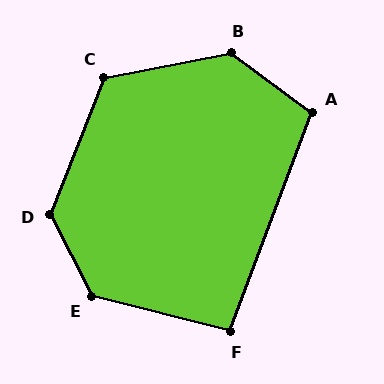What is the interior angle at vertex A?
Approximately 106 degrees (obtuse).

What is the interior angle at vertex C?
Approximately 123 degrees (obtuse).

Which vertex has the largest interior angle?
B, at approximately 133 degrees.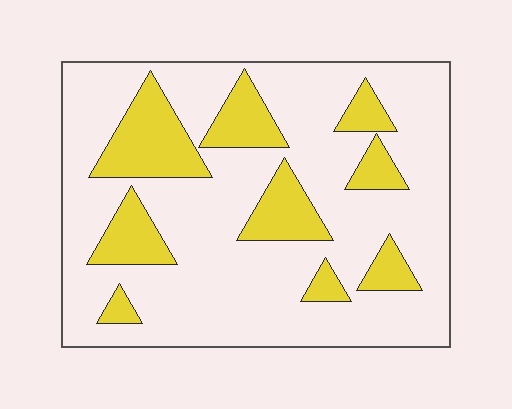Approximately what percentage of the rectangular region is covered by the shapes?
Approximately 25%.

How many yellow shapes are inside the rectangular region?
9.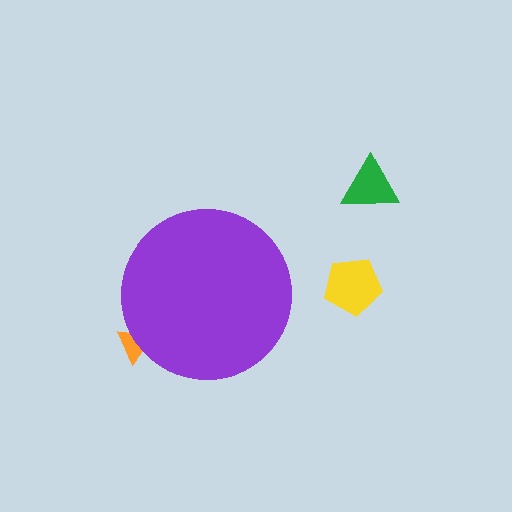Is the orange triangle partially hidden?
Yes, the orange triangle is partially hidden behind the purple circle.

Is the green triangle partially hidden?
No, the green triangle is fully visible.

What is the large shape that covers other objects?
A purple circle.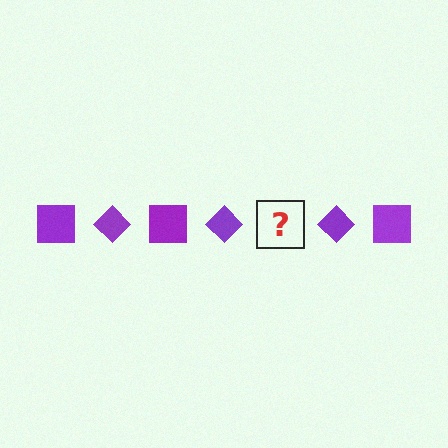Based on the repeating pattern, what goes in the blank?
The blank should be a purple square.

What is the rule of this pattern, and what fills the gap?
The rule is that the pattern cycles through square, diamond shapes in purple. The gap should be filled with a purple square.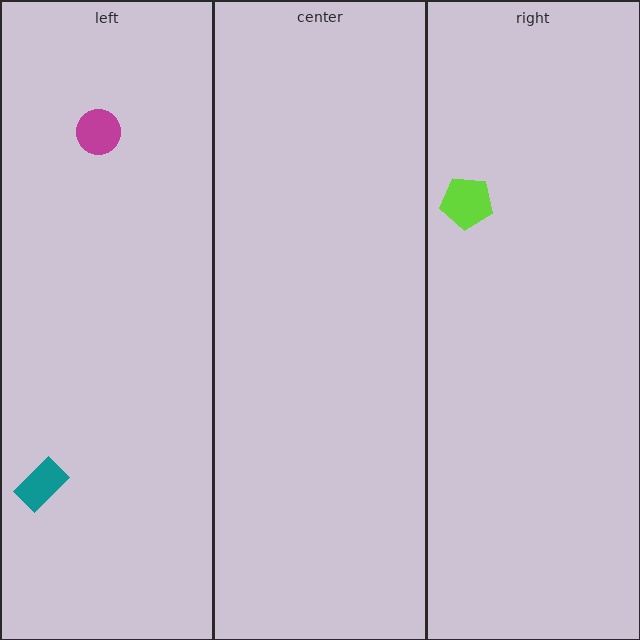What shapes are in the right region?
The lime pentagon.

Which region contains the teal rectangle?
The left region.